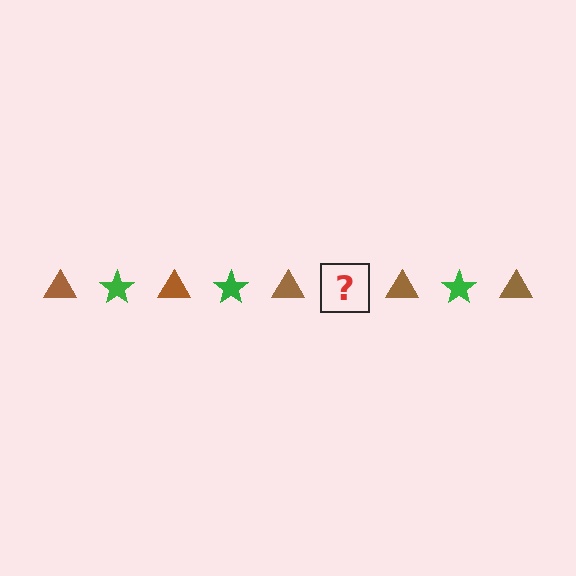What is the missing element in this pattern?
The missing element is a green star.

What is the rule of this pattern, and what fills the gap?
The rule is that the pattern alternates between brown triangle and green star. The gap should be filled with a green star.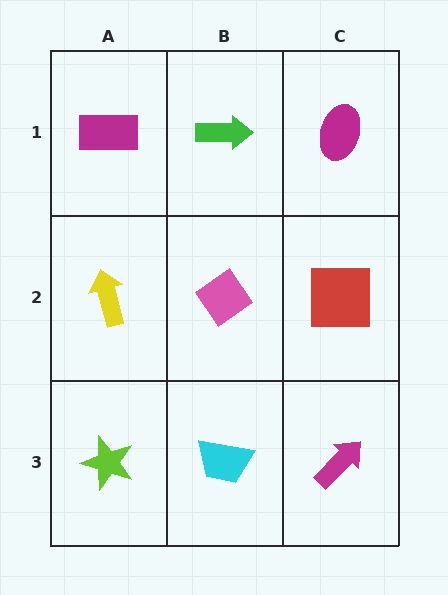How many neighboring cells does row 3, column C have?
2.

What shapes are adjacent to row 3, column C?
A red square (row 2, column C), a cyan trapezoid (row 3, column B).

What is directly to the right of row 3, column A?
A cyan trapezoid.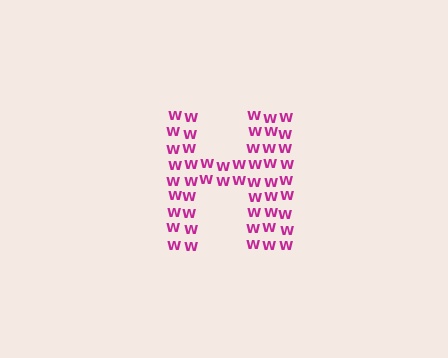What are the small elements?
The small elements are letter W's.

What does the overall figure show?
The overall figure shows the letter H.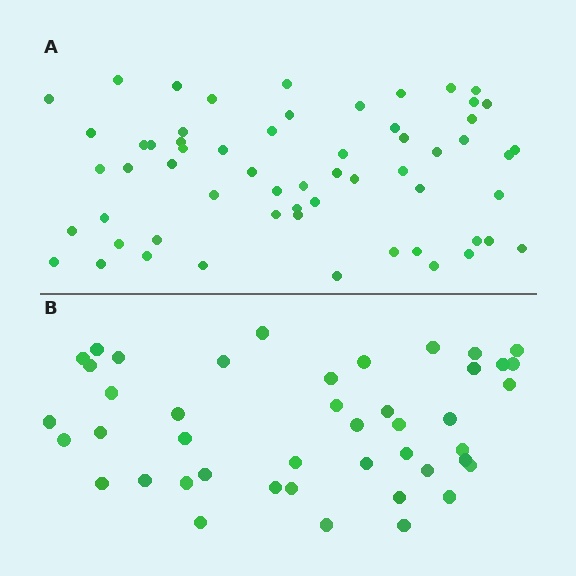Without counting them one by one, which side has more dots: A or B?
Region A (the top region) has more dots.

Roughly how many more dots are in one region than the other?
Region A has approximately 15 more dots than region B.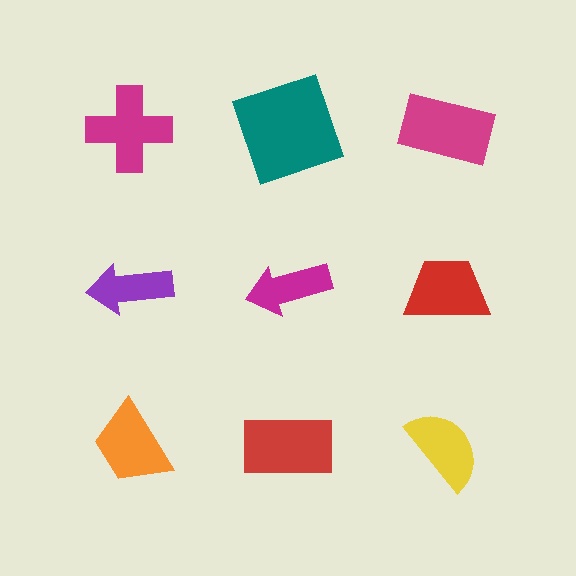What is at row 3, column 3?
A yellow semicircle.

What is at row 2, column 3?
A red trapezoid.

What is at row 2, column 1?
A purple arrow.